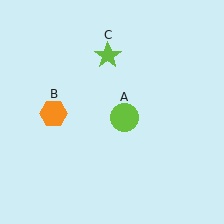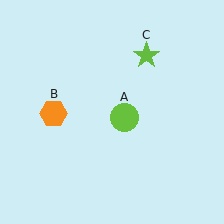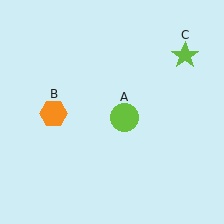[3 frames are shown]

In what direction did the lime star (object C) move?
The lime star (object C) moved right.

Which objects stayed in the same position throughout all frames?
Lime circle (object A) and orange hexagon (object B) remained stationary.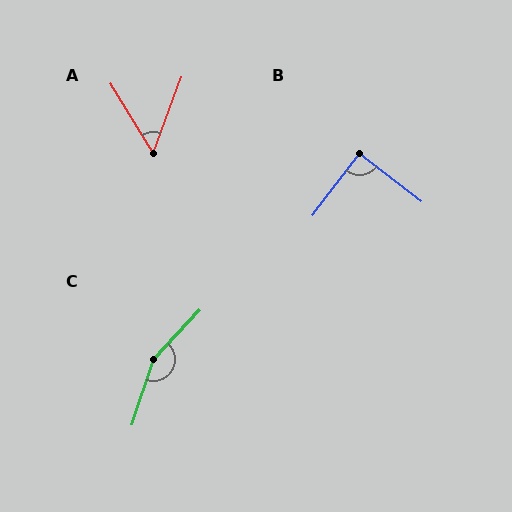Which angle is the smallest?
A, at approximately 52 degrees.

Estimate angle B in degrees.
Approximately 89 degrees.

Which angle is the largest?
C, at approximately 155 degrees.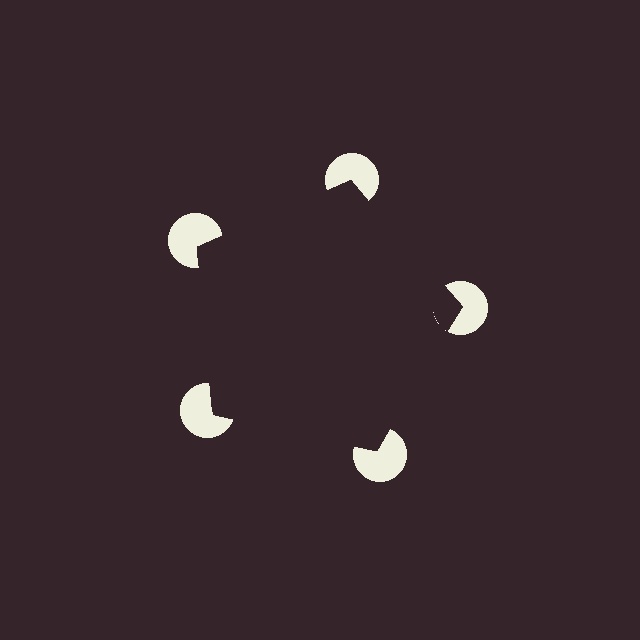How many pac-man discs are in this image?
There are 5 — one at each vertex of the illusory pentagon.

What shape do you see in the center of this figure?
An illusory pentagon — its edges are inferred from the aligned wedge cuts in the pac-man discs, not physically drawn.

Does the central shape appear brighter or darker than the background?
It typically appears slightly darker than the background, even though no actual brightness change is drawn.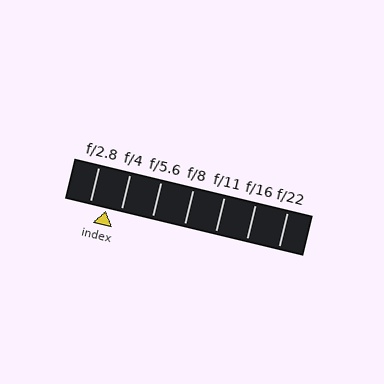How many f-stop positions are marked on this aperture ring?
There are 7 f-stop positions marked.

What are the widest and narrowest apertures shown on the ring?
The widest aperture shown is f/2.8 and the narrowest is f/22.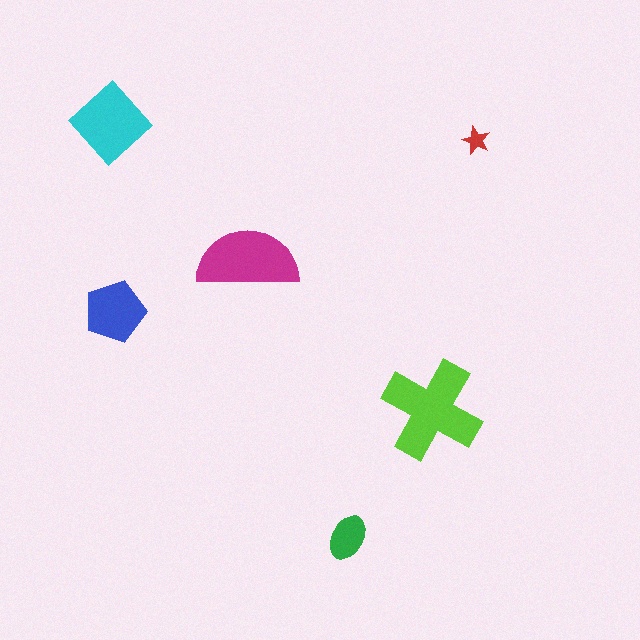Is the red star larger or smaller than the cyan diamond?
Smaller.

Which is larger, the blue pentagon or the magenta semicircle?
The magenta semicircle.